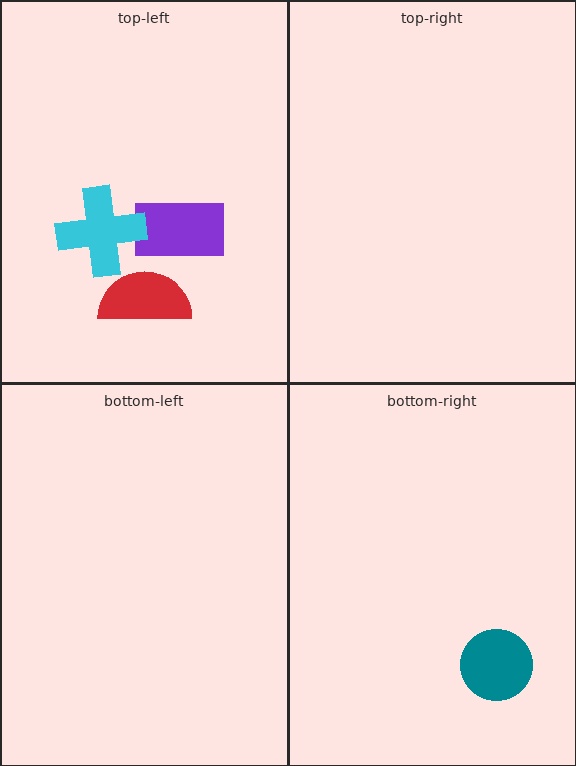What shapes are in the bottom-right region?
The teal circle.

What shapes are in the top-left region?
The red semicircle, the purple rectangle, the cyan cross.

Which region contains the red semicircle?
The top-left region.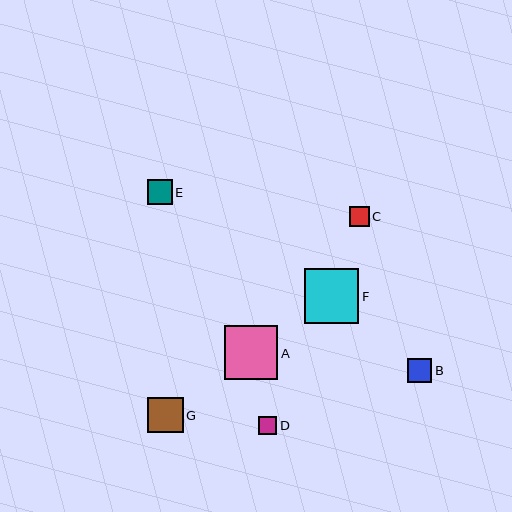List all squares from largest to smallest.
From largest to smallest: F, A, G, E, B, C, D.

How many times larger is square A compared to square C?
Square A is approximately 2.8 times the size of square C.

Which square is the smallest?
Square D is the smallest with a size of approximately 18 pixels.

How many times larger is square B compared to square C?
Square B is approximately 1.3 times the size of square C.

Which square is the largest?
Square F is the largest with a size of approximately 55 pixels.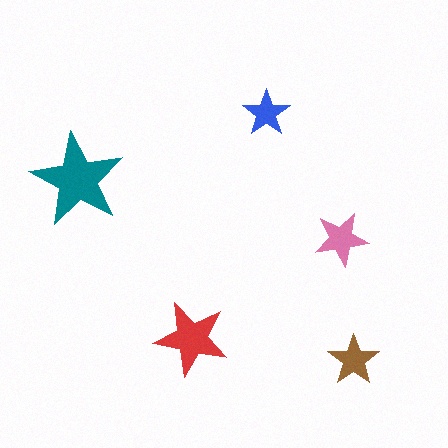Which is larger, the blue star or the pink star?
The pink one.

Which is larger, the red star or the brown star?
The red one.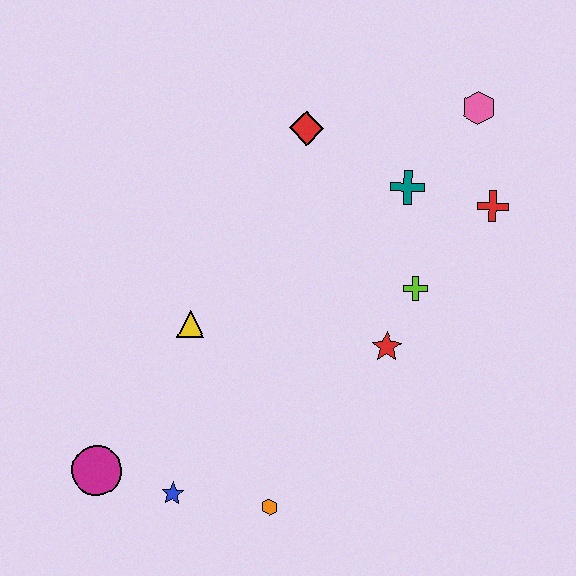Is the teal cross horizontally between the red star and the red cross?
Yes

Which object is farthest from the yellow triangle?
The pink hexagon is farthest from the yellow triangle.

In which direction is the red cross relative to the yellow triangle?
The red cross is to the right of the yellow triangle.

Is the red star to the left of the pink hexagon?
Yes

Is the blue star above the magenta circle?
No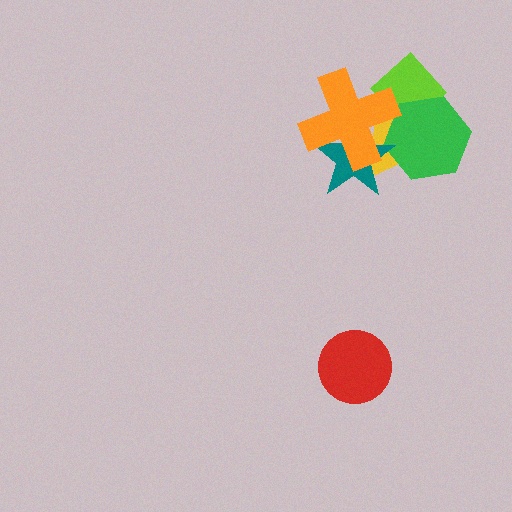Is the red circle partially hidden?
No, no other shape covers it.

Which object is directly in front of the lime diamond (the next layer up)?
The yellow triangle is directly in front of the lime diamond.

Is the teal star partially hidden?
Yes, it is partially covered by another shape.